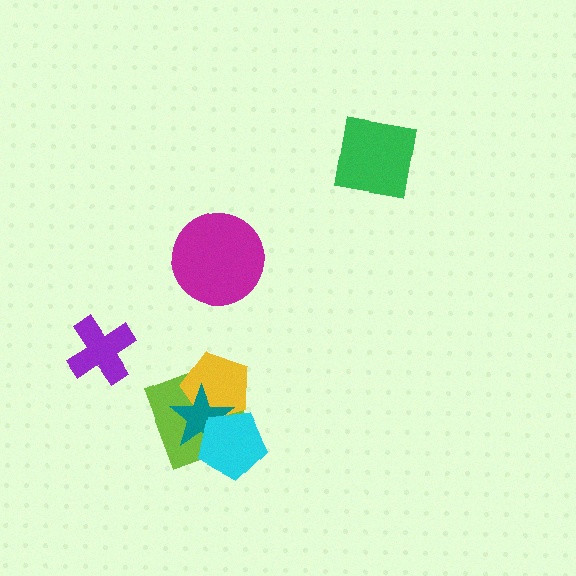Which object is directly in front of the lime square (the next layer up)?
The yellow pentagon is directly in front of the lime square.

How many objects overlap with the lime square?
3 objects overlap with the lime square.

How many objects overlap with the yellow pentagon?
3 objects overlap with the yellow pentagon.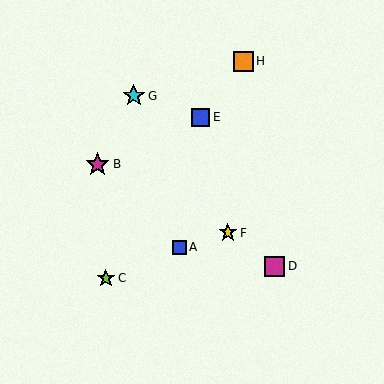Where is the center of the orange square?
The center of the orange square is at (243, 61).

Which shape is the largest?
The magenta star (labeled B) is the largest.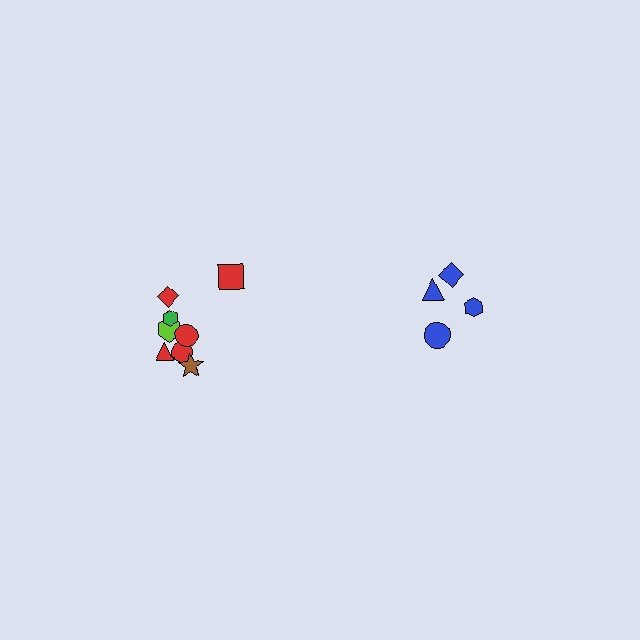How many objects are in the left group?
There are 8 objects.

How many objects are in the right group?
There are 4 objects.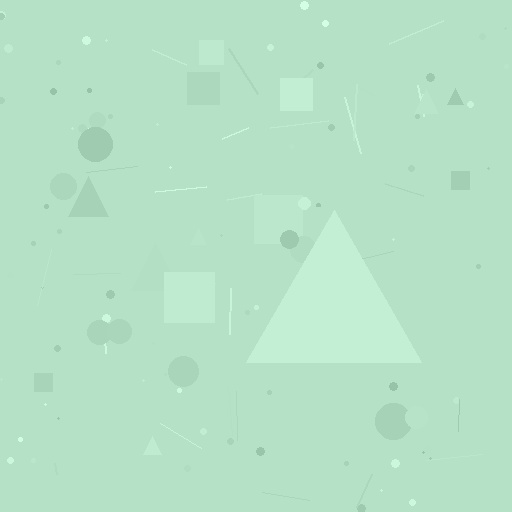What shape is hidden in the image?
A triangle is hidden in the image.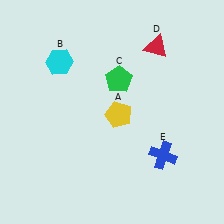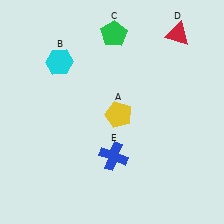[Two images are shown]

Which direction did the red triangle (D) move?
The red triangle (D) moved right.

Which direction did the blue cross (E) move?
The blue cross (E) moved left.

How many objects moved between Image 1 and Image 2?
3 objects moved between the two images.